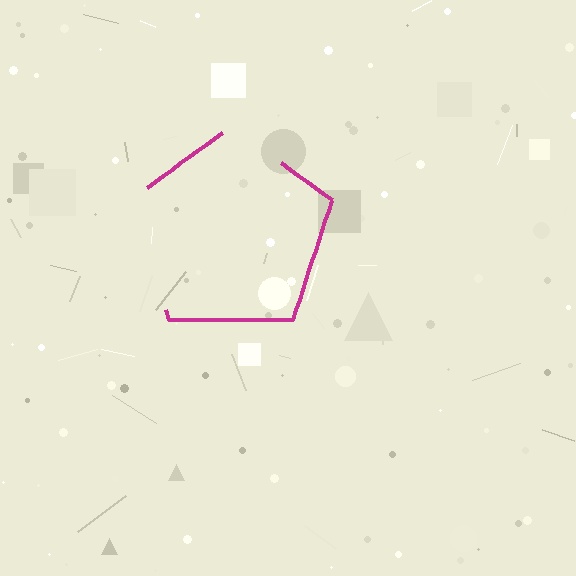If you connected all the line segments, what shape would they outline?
They would outline a pentagon.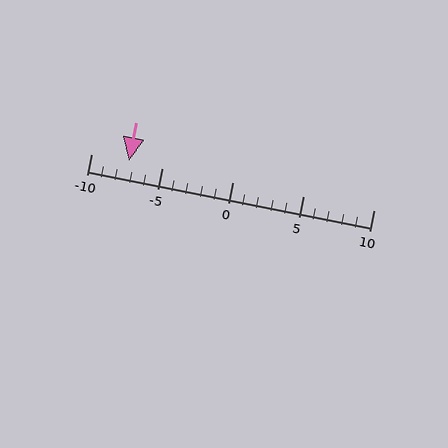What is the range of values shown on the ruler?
The ruler shows values from -10 to 10.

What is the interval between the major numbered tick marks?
The major tick marks are spaced 5 units apart.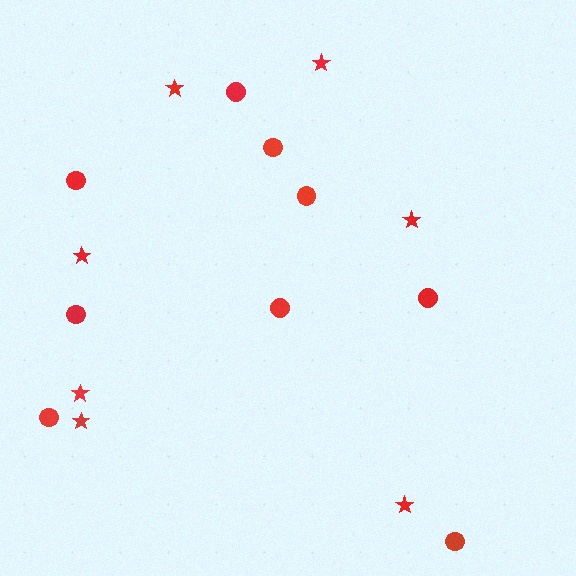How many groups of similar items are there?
There are 2 groups: one group of stars (7) and one group of circles (9).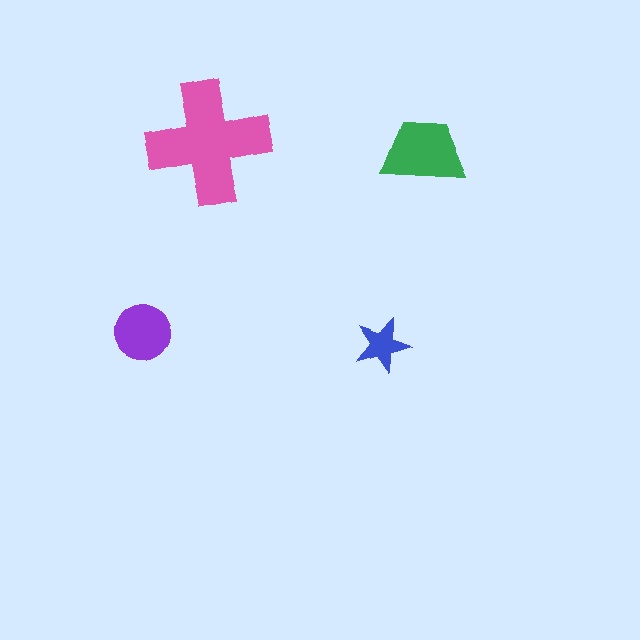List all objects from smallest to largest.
The blue star, the purple circle, the green trapezoid, the pink cross.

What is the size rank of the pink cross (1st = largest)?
1st.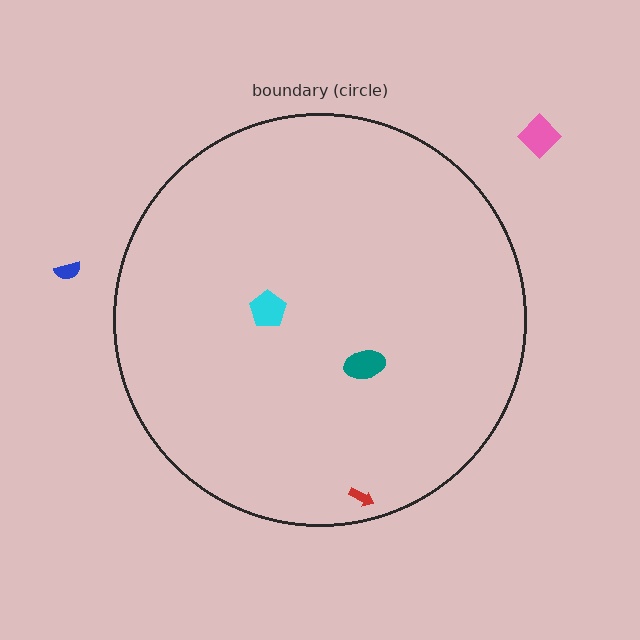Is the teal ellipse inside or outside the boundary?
Inside.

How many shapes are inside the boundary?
3 inside, 2 outside.